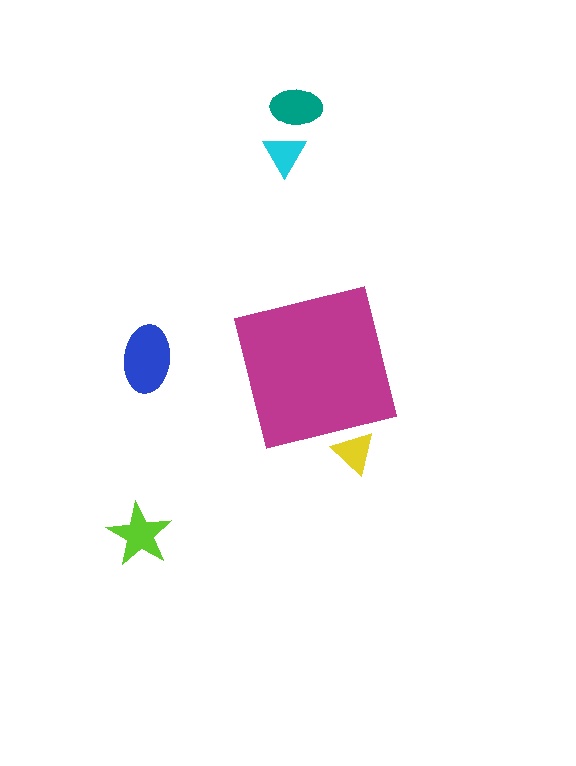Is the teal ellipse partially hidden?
No, the teal ellipse is fully visible.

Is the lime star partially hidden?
No, the lime star is fully visible.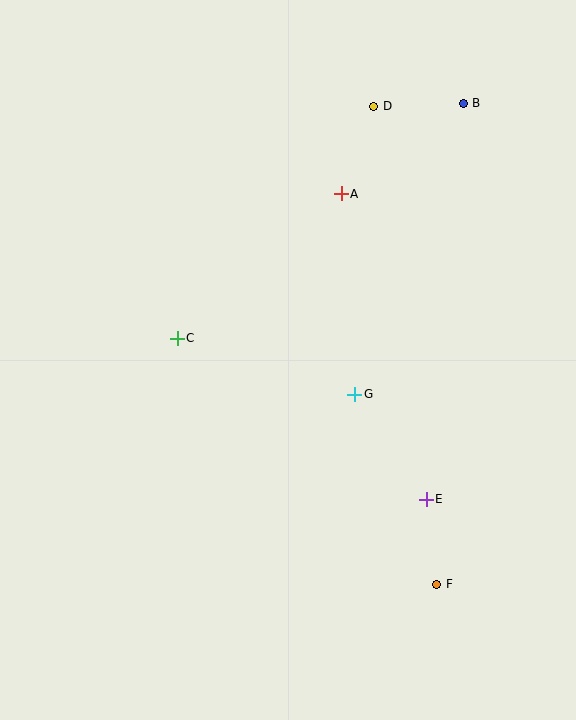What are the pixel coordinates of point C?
Point C is at (177, 338).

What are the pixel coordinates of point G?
Point G is at (355, 394).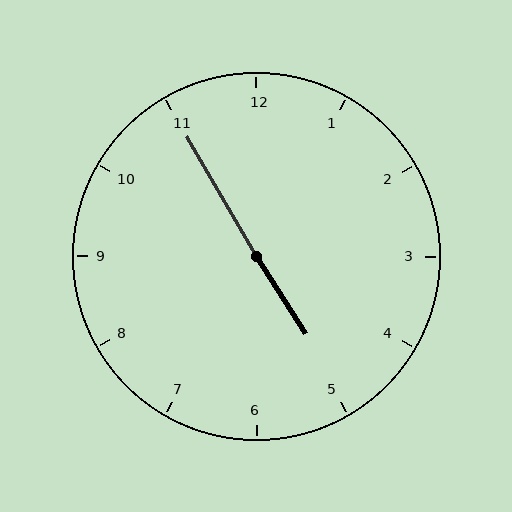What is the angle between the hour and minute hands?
Approximately 178 degrees.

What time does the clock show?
4:55.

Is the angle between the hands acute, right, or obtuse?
It is obtuse.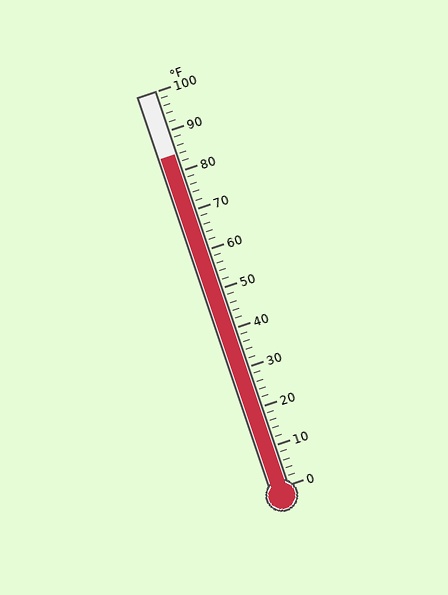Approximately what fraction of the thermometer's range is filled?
The thermometer is filled to approximately 85% of its range.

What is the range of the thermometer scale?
The thermometer scale ranges from 0°F to 100°F.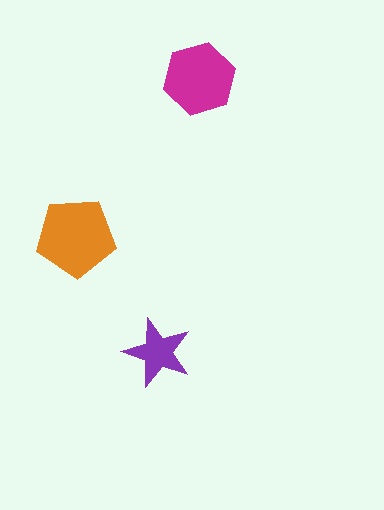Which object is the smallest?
The purple star.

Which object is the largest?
The orange pentagon.